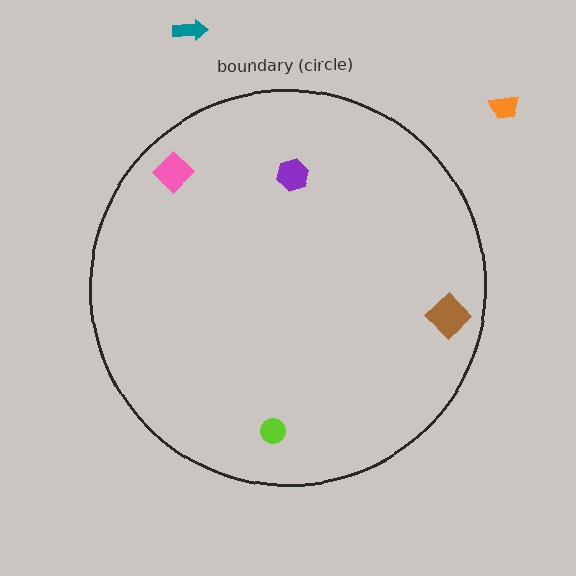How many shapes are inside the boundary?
4 inside, 2 outside.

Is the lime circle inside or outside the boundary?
Inside.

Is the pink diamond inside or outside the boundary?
Inside.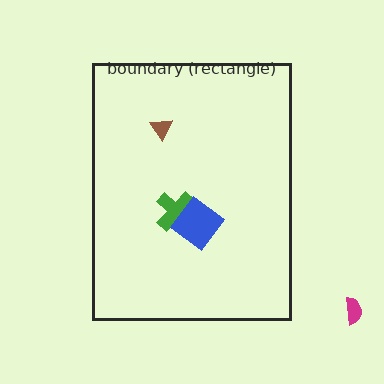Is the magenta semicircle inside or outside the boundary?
Outside.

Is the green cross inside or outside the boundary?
Inside.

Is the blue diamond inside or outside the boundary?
Inside.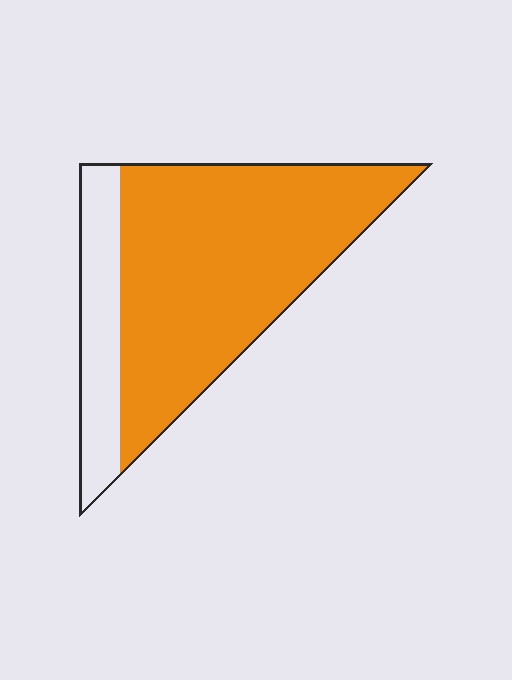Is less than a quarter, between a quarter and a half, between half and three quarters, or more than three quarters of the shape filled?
More than three quarters.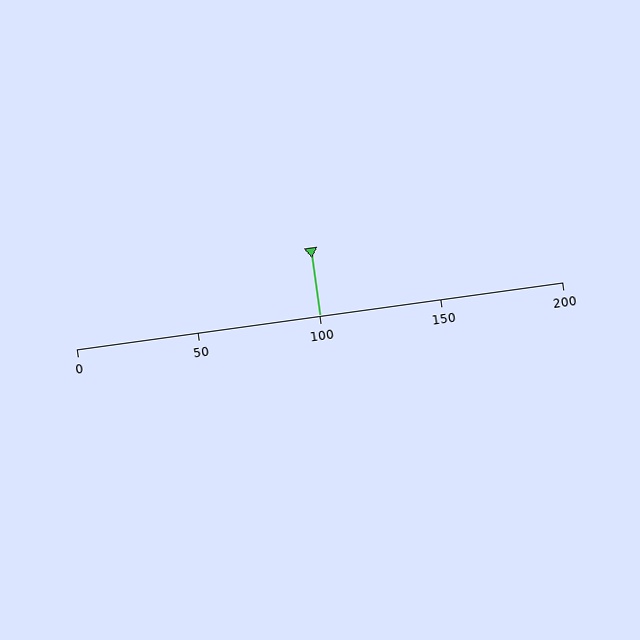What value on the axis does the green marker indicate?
The marker indicates approximately 100.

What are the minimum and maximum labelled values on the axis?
The axis runs from 0 to 200.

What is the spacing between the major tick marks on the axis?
The major ticks are spaced 50 apart.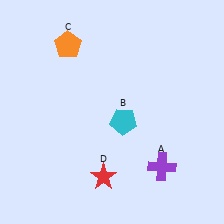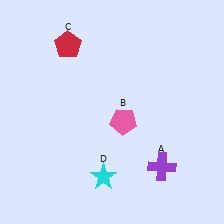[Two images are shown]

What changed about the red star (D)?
In Image 1, D is red. In Image 2, it changed to cyan.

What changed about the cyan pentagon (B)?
In Image 1, B is cyan. In Image 2, it changed to pink.